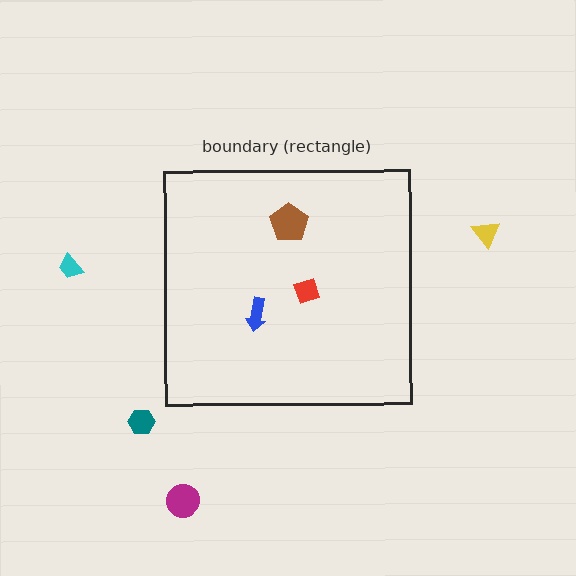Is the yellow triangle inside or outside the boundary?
Outside.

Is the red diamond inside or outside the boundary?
Inside.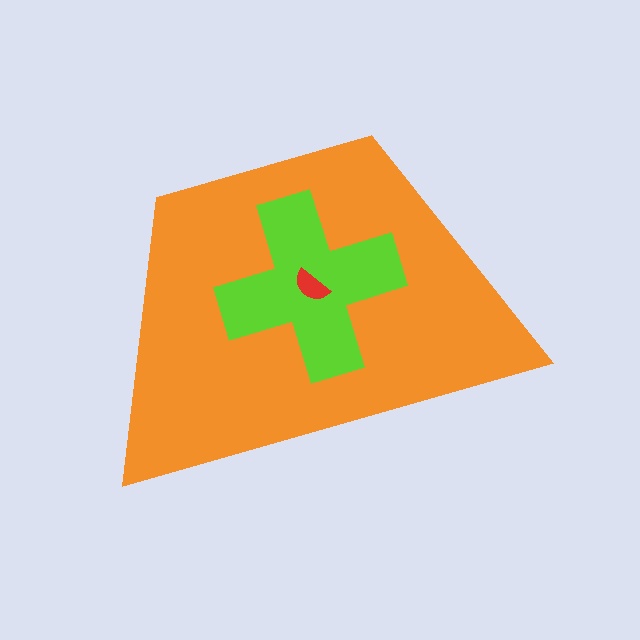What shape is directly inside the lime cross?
The red semicircle.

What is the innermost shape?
The red semicircle.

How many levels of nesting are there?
3.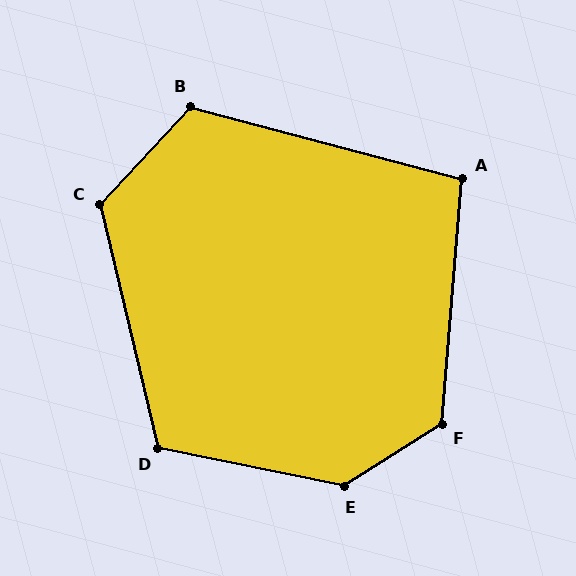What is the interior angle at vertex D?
Approximately 115 degrees (obtuse).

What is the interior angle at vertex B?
Approximately 118 degrees (obtuse).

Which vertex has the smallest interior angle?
A, at approximately 100 degrees.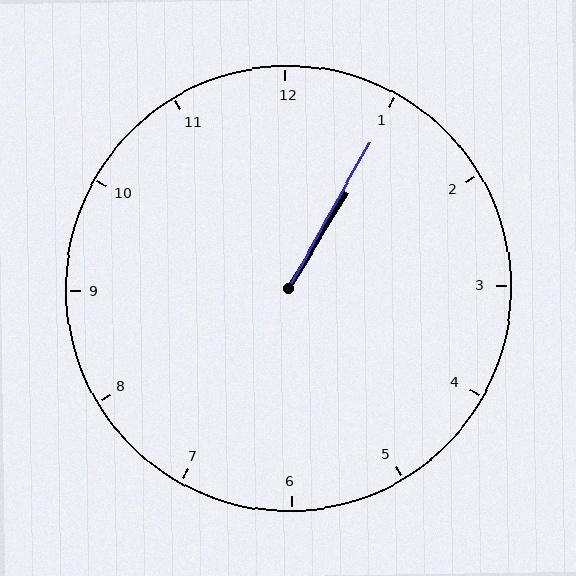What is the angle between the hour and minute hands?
Approximately 2 degrees.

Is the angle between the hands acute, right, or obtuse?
It is acute.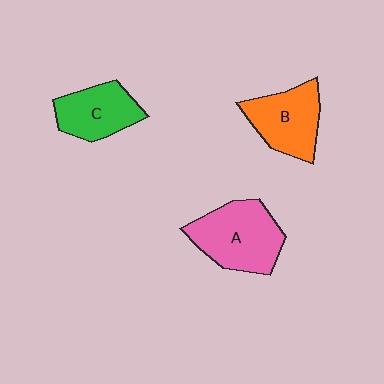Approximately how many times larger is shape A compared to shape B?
Approximately 1.2 times.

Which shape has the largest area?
Shape A (pink).